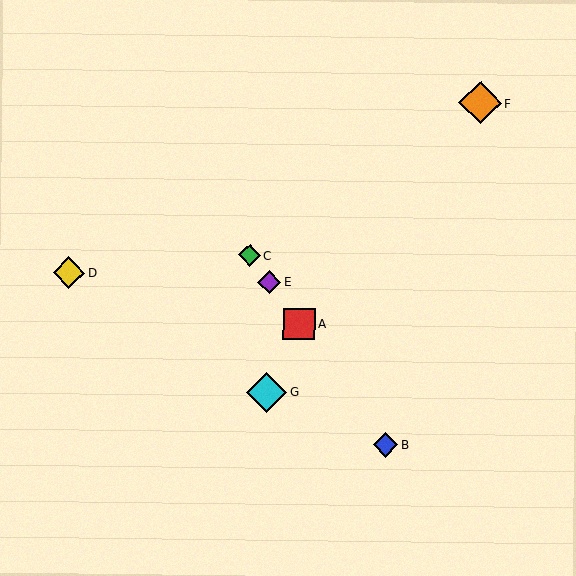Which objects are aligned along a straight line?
Objects A, B, C, E are aligned along a straight line.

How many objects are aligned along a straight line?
4 objects (A, B, C, E) are aligned along a straight line.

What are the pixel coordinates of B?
Object B is at (385, 445).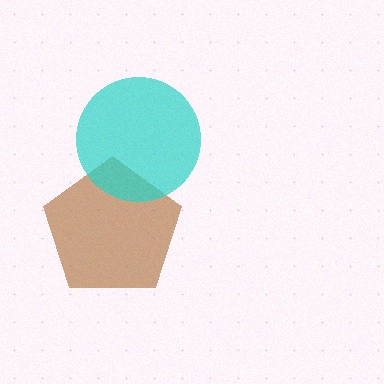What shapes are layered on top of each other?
The layered shapes are: a brown pentagon, a cyan circle.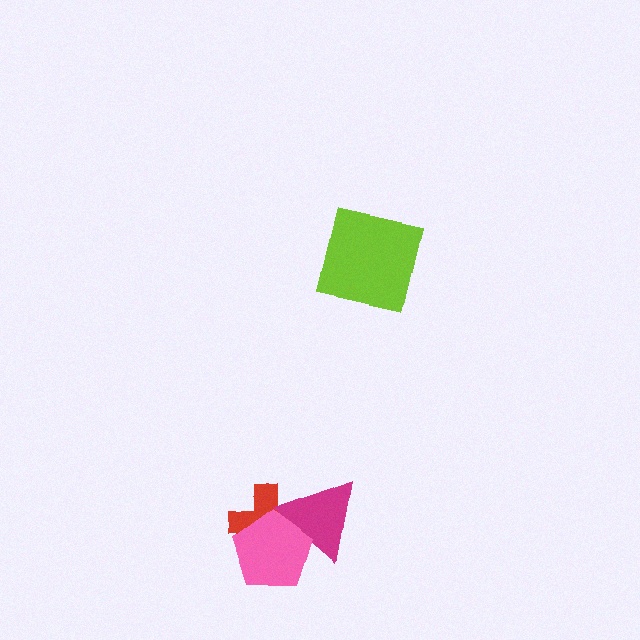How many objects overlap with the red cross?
2 objects overlap with the red cross.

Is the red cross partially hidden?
Yes, it is partially covered by another shape.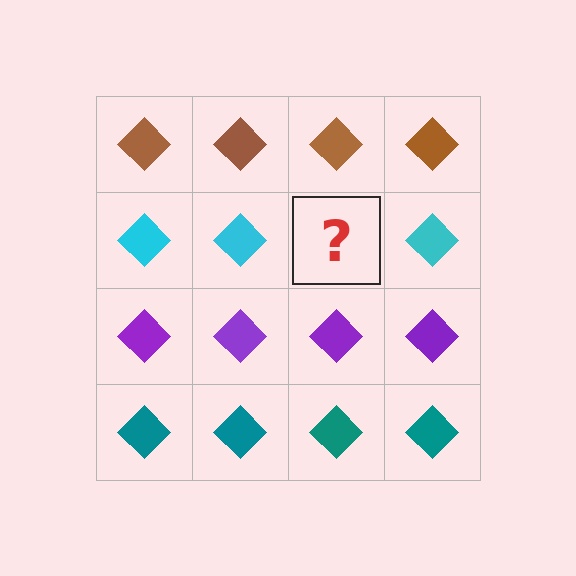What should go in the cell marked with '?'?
The missing cell should contain a cyan diamond.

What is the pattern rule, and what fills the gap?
The rule is that each row has a consistent color. The gap should be filled with a cyan diamond.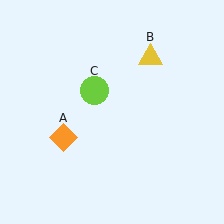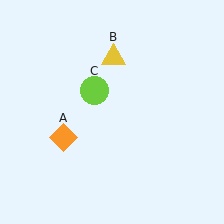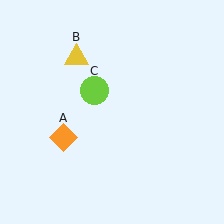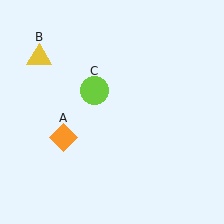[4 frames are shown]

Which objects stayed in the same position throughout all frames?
Orange diamond (object A) and lime circle (object C) remained stationary.